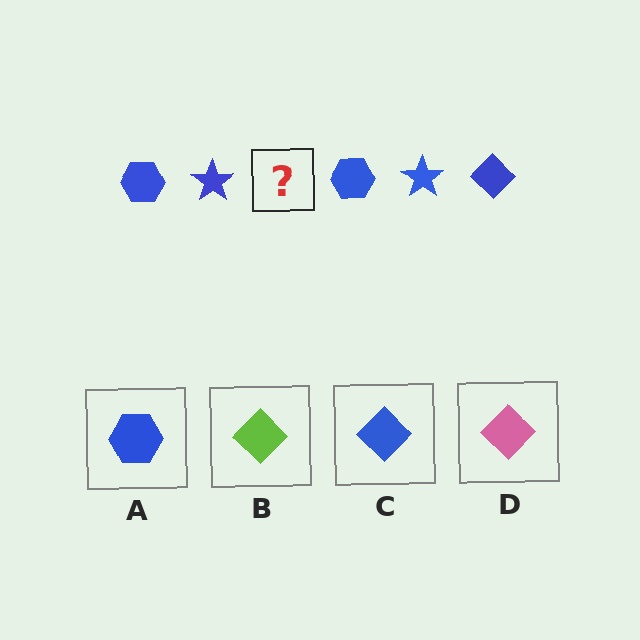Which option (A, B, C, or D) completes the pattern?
C.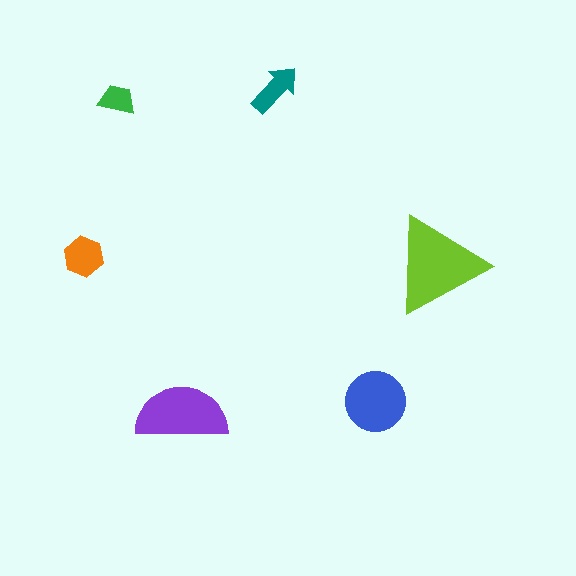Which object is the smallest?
The green trapezoid.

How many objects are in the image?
There are 6 objects in the image.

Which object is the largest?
The lime triangle.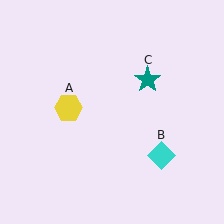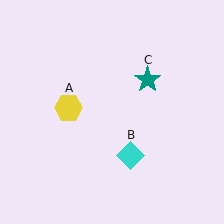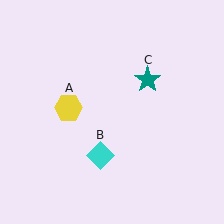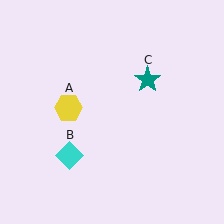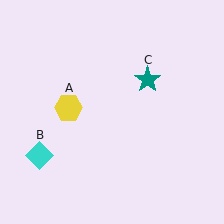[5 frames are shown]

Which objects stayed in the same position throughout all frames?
Yellow hexagon (object A) and teal star (object C) remained stationary.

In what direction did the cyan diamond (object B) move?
The cyan diamond (object B) moved left.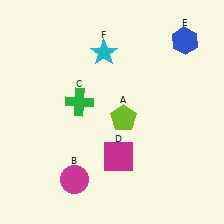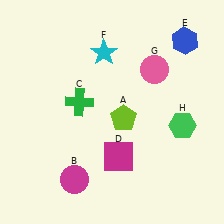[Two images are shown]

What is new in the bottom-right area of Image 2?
A green hexagon (H) was added in the bottom-right area of Image 2.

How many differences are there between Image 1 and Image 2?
There are 2 differences between the two images.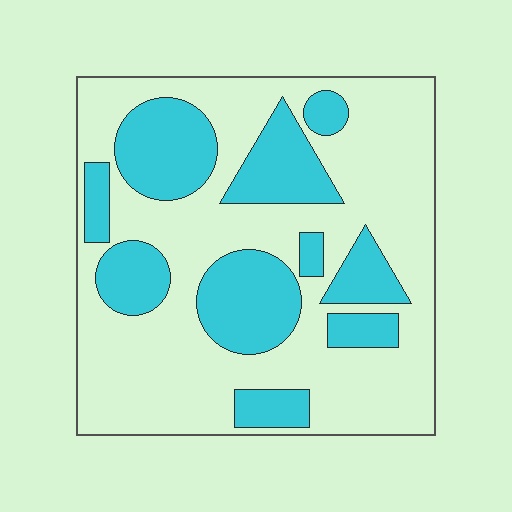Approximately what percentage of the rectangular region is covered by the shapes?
Approximately 35%.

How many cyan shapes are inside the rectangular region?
10.